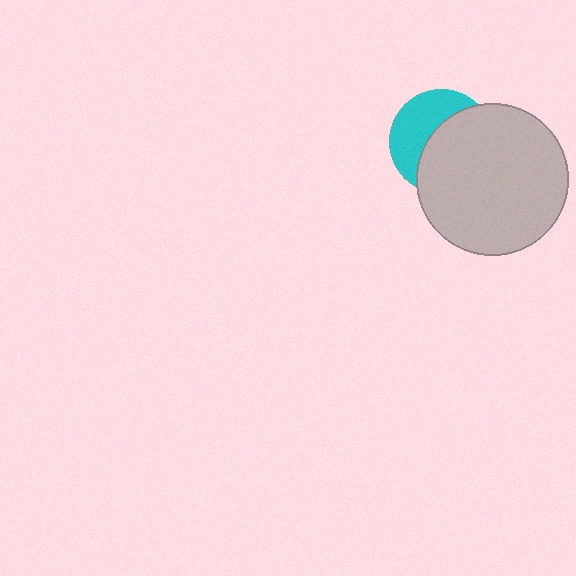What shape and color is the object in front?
The object in front is a light gray circle.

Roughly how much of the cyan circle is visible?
A small part of it is visible (roughly 42%).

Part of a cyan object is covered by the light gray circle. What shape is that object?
It is a circle.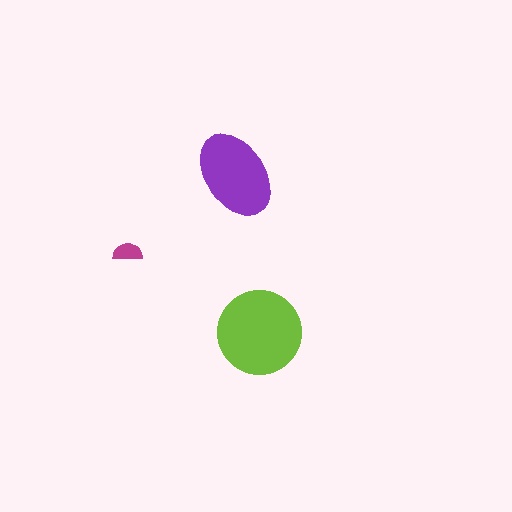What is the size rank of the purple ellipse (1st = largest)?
2nd.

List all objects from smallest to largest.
The magenta semicircle, the purple ellipse, the lime circle.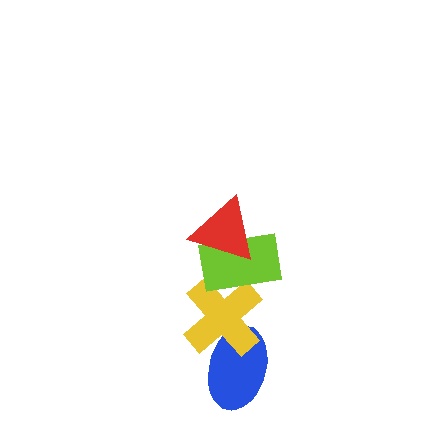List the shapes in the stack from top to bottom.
From top to bottom: the red triangle, the lime rectangle, the yellow cross, the blue ellipse.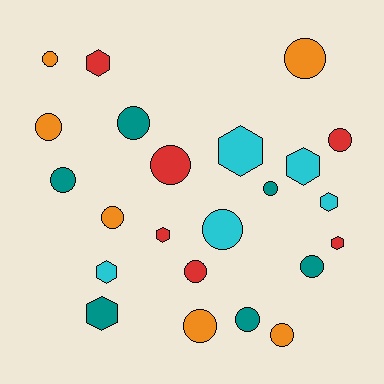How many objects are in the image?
There are 23 objects.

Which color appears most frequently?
Teal, with 6 objects.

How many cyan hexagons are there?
There are 4 cyan hexagons.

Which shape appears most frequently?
Circle, with 15 objects.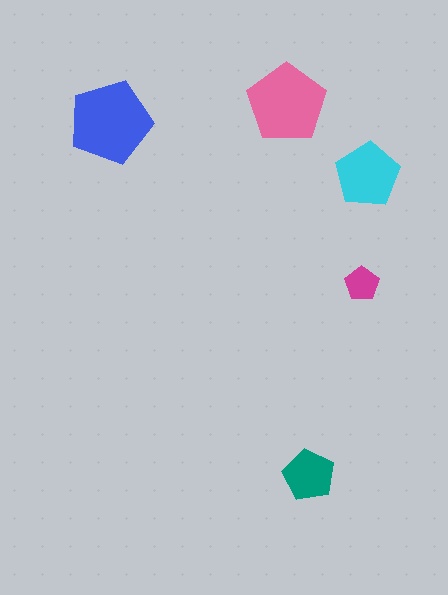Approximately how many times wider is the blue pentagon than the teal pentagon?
About 1.5 times wider.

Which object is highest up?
The pink pentagon is topmost.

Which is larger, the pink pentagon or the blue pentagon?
The blue one.